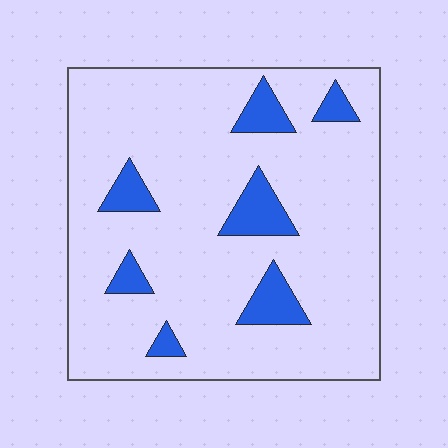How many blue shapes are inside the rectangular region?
7.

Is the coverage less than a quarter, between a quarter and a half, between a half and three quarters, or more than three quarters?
Less than a quarter.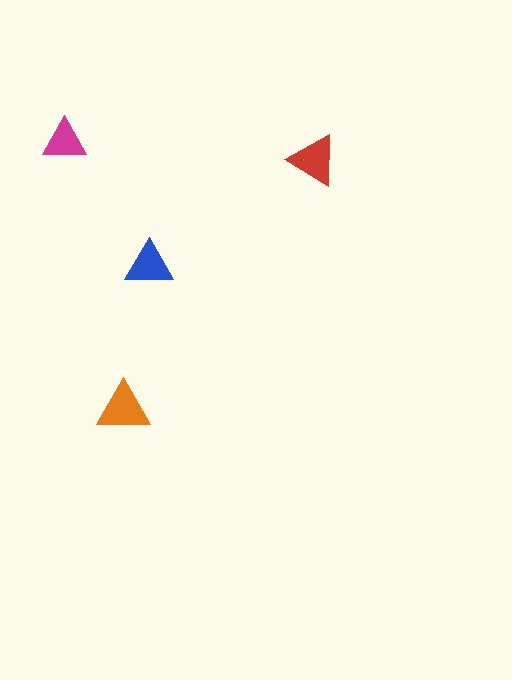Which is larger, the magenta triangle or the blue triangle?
The blue one.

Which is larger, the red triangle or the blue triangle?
The red one.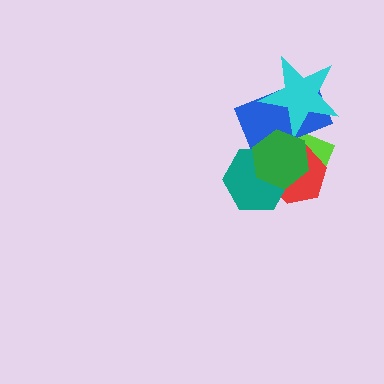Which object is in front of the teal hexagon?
The green hexagon is in front of the teal hexagon.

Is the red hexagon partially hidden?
Yes, it is partially covered by another shape.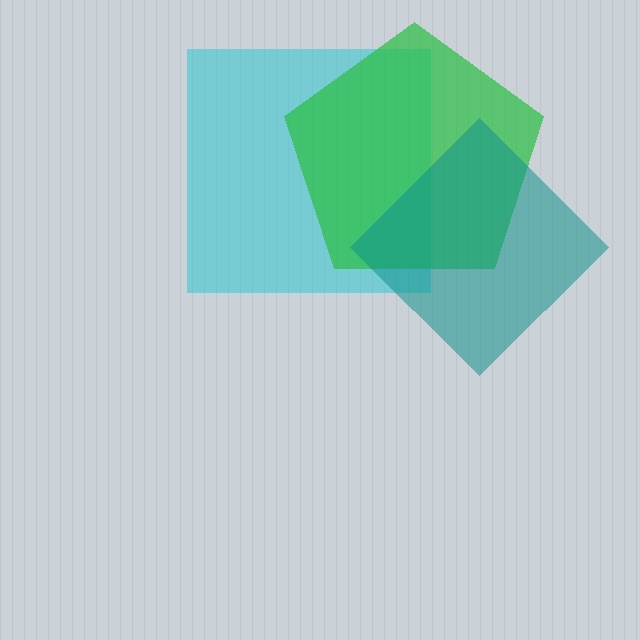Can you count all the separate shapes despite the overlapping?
Yes, there are 3 separate shapes.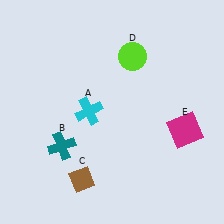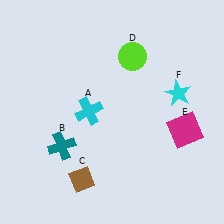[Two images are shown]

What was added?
A cyan star (F) was added in Image 2.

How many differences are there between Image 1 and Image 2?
There is 1 difference between the two images.